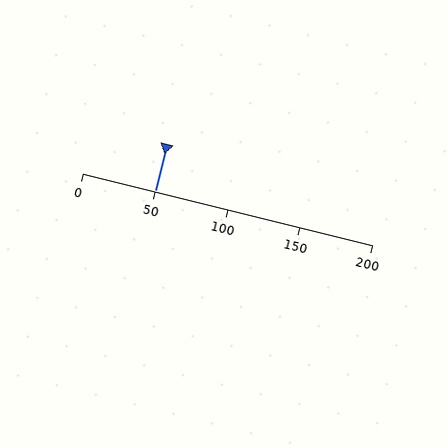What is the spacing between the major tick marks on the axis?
The major ticks are spaced 50 apart.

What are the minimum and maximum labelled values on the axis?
The axis runs from 0 to 200.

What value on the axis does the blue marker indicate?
The marker indicates approximately 50.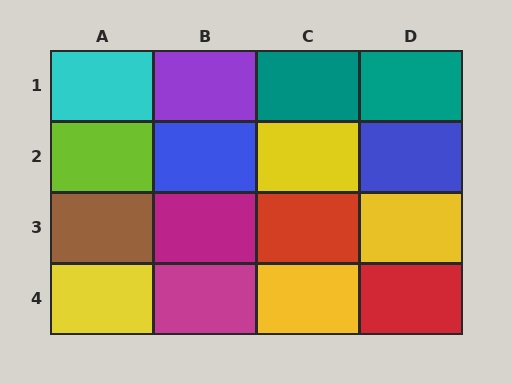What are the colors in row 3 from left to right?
Brown, magenta, red, yellow.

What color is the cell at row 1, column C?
Teal.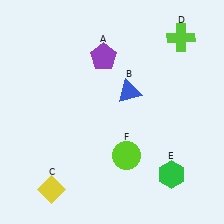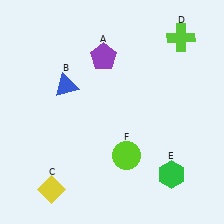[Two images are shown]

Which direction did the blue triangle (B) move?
The blue triangle (B) moved left.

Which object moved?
The blue triangle (B) moved left.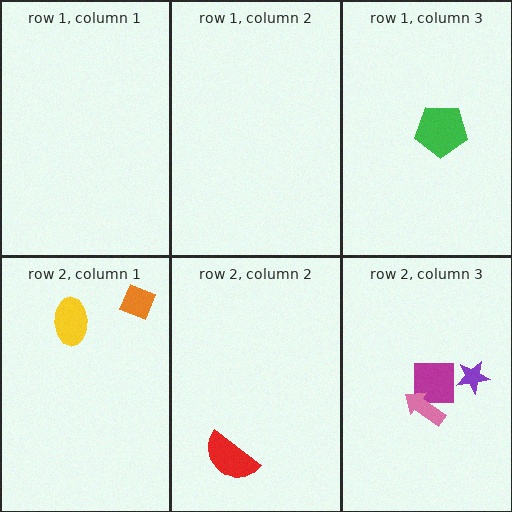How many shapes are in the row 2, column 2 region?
1.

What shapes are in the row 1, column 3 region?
The green pentagon.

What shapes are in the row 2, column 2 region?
The red semicircle.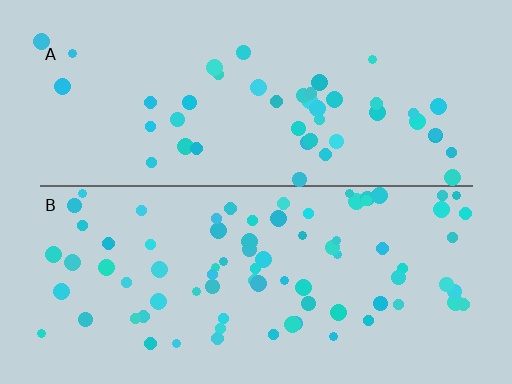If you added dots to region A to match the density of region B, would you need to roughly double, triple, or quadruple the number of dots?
Approximately double.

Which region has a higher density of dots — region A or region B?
B (the bottom).